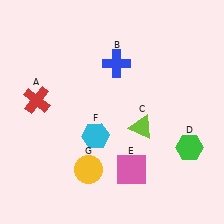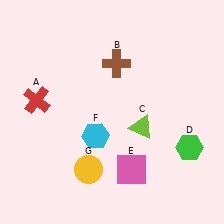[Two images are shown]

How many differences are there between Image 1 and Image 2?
There is 1 difference between the two images.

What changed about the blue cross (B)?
In Image 1, B is blue. In Image 2, it changed to brown.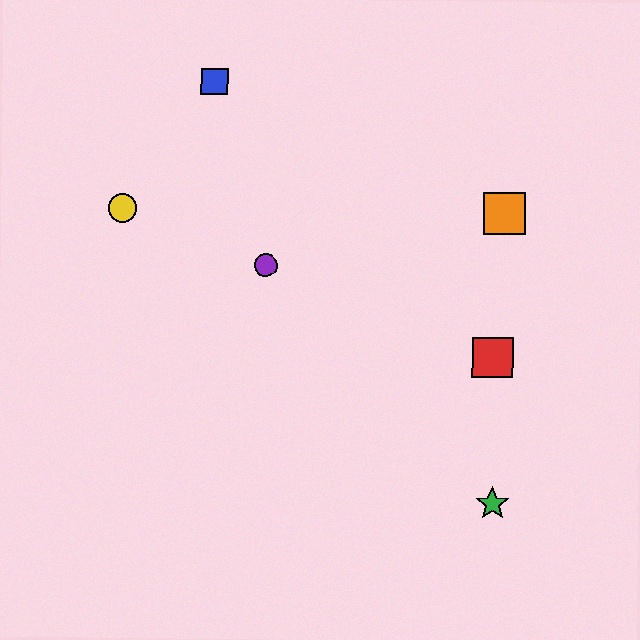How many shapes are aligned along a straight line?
3 shapes (the red square, the yellow circle, the purple circle) are aligned along a straight line.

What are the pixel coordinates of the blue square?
The blue square is at (215, 81).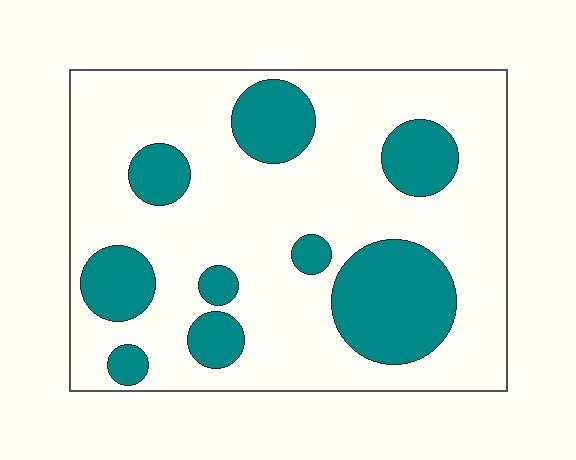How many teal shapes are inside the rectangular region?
9.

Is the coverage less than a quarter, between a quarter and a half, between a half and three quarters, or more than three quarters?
Between a quarter and a half.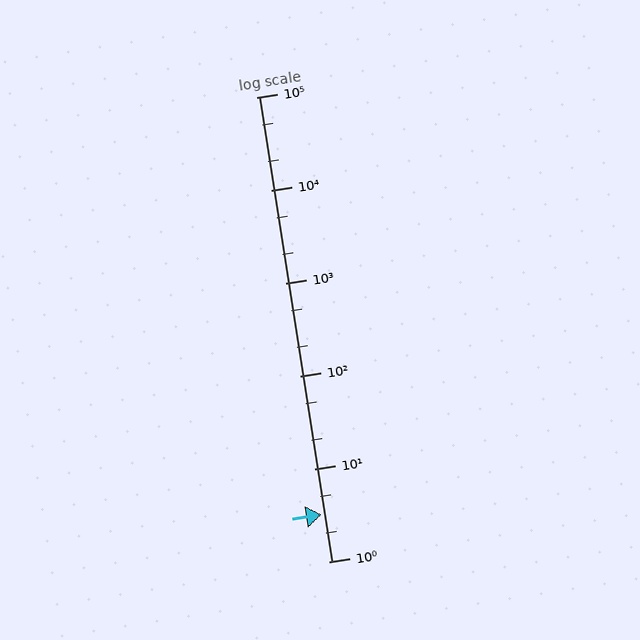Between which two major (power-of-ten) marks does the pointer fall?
The pointer is between 1 and 10.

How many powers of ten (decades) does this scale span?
The scale spans 5 decades, from 1 to 100000.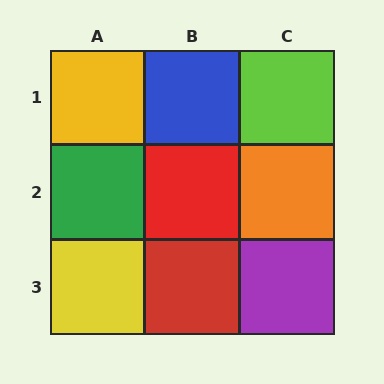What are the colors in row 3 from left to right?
Yellow, red, purple.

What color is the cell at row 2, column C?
Orange.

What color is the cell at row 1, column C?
Lime.